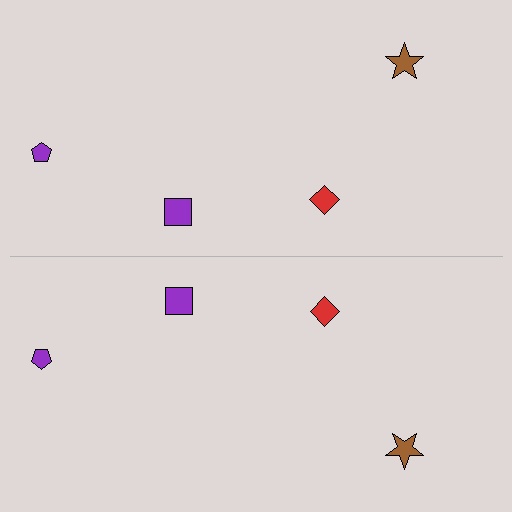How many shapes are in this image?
There are 8 shapes in this image.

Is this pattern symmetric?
Yes, this pattern has bilateral (reflection) symmetry.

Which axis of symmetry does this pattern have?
The pattern has a horizontal axis of symmetry running through the center of the image.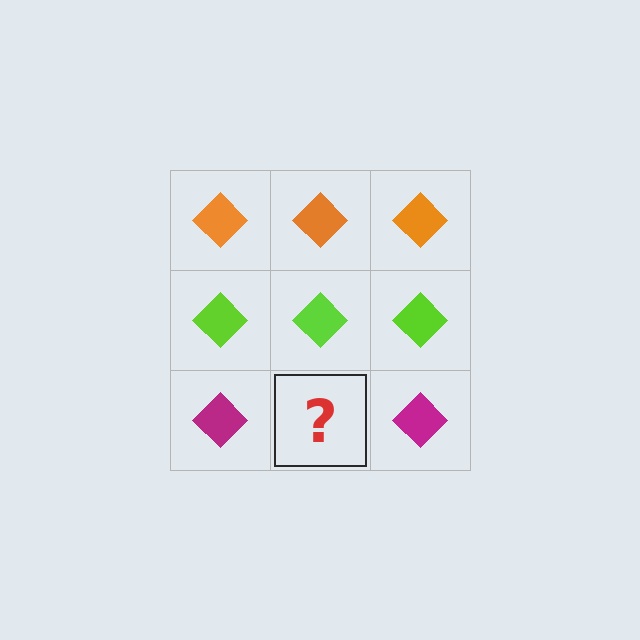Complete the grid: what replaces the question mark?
The question mark should be replaced with a magenta diamond.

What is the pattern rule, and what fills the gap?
The rule is that each row has a consistent color. The gap should be filled with a magenta diamond.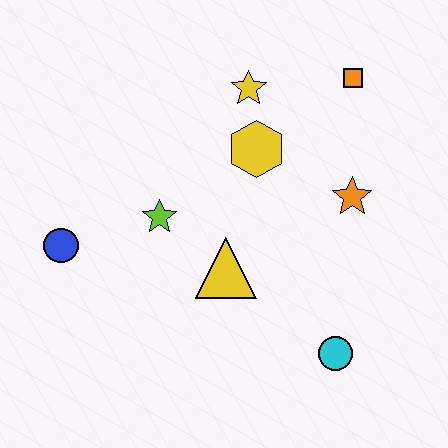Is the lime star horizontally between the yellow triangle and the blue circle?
Yes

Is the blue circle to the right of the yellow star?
No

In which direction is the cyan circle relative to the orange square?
The cyan circle is below the orange square.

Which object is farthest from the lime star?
The orange square is farthest from the lime star.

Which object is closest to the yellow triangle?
The lime star is closest to the yellow triangle.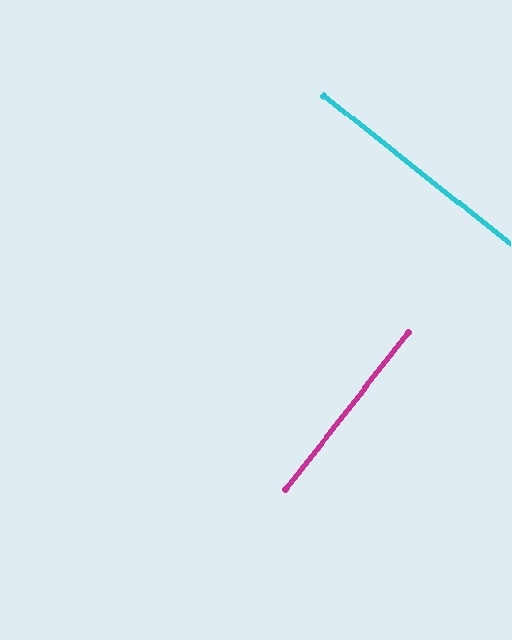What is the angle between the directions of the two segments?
Approximately 89 degrees.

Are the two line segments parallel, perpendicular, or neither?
Perpendicular — they meet at approximately 89°.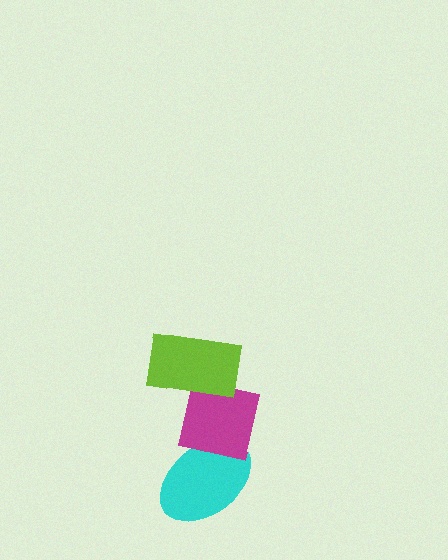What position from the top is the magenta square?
The magenta square is 2nd from the top.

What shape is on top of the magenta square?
The lime rectangle is on top of the magenta square.